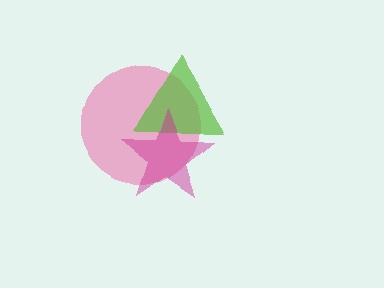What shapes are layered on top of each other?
The layered shapes are: a pink circle, a lime triangle, a magenta star.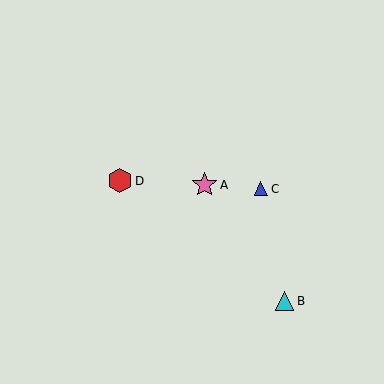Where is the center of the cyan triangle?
The center of the cyan triangle is at (285, 301).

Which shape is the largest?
The pink star (labeled A) is the largest.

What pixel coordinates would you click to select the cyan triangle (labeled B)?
Click at (285, 301) to select the cyan triangle B.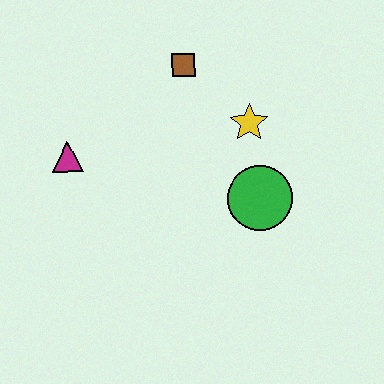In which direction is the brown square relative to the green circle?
The brown square is above the green circle.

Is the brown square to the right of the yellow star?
No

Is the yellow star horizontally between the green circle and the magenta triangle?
Yes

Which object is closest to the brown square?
The yellow star is closest to the brown square.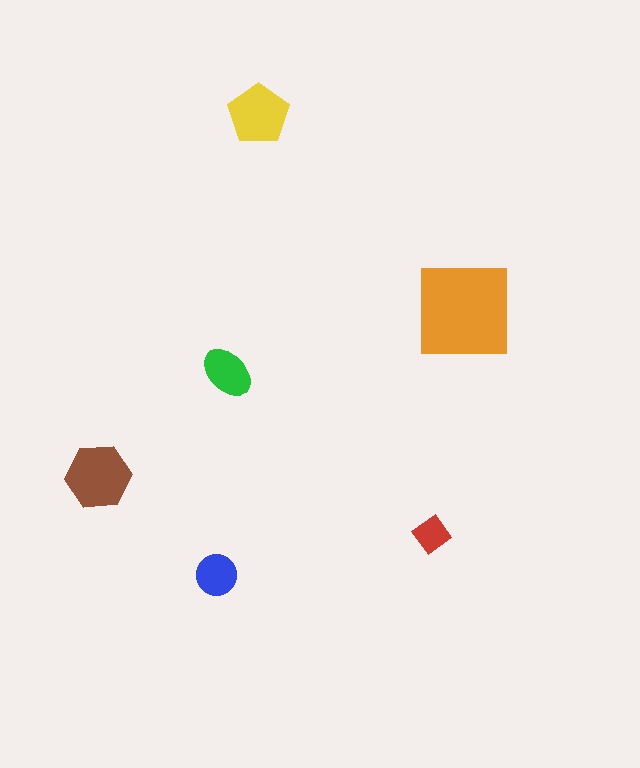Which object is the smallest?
The red diamond.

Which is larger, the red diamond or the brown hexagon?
The brown hexagon.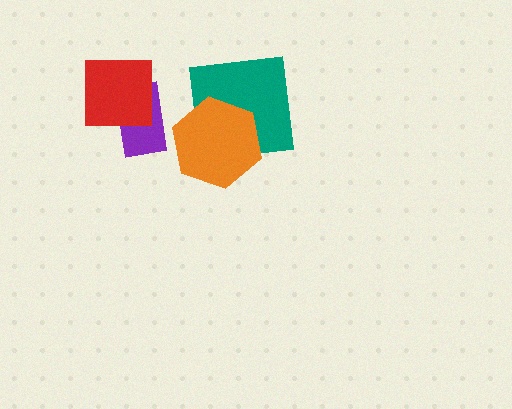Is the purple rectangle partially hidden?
Yes, it is partially covered by another shape.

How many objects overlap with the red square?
1 object overlaps with the red square.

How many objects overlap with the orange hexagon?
1 object overlaps with the orange hexagon.